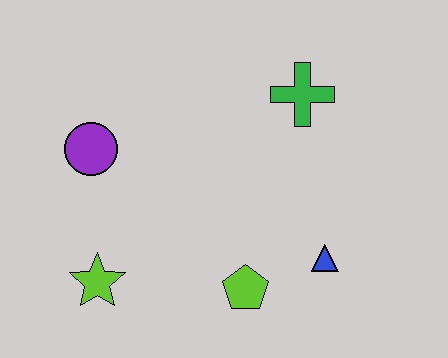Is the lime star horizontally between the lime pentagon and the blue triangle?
No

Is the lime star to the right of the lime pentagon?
No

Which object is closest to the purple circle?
The lime star is closest to the purple circle.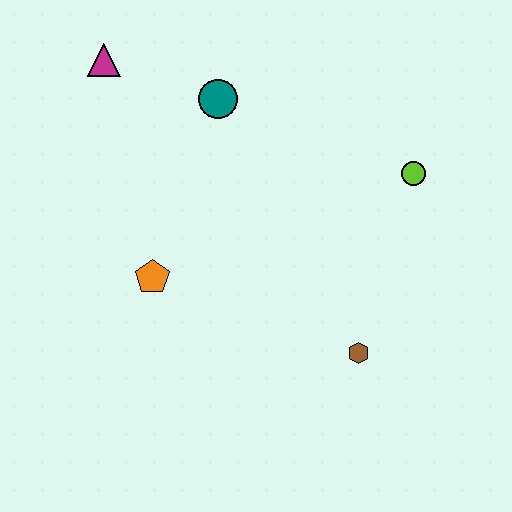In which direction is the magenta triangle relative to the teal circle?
The magenta triangle is to the left of the teal circle.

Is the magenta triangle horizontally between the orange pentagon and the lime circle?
No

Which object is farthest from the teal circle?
The brown hexagon is farthest from the teal circle.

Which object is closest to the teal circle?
The magenta triangle is closest to the teal circle.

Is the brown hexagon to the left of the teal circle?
No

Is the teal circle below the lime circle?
No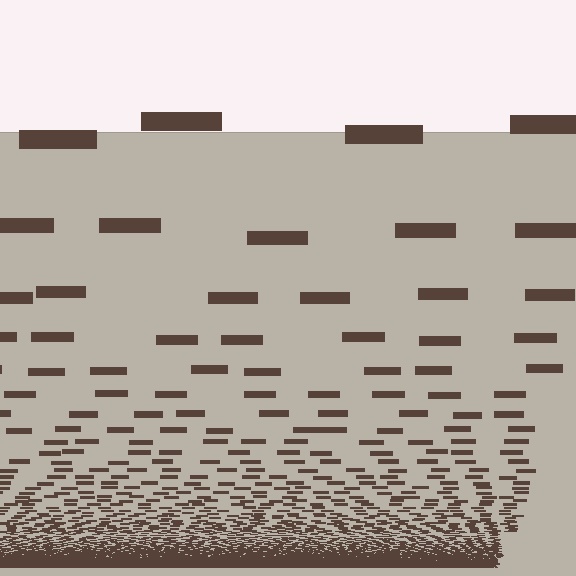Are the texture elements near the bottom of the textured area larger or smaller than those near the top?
Smaller. The gradient is inverted — elements near the bottom are smaller and denser.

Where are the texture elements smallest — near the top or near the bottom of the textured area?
Near the bottom.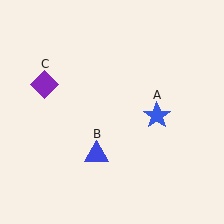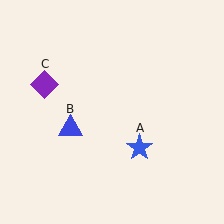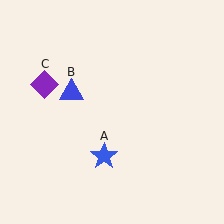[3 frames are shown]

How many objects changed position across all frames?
2 objects changed position: blue star (object A), blue triangle (object B).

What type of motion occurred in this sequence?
The blue star (object A), blue triangle (object B) rotated clockwise around the center of the scene.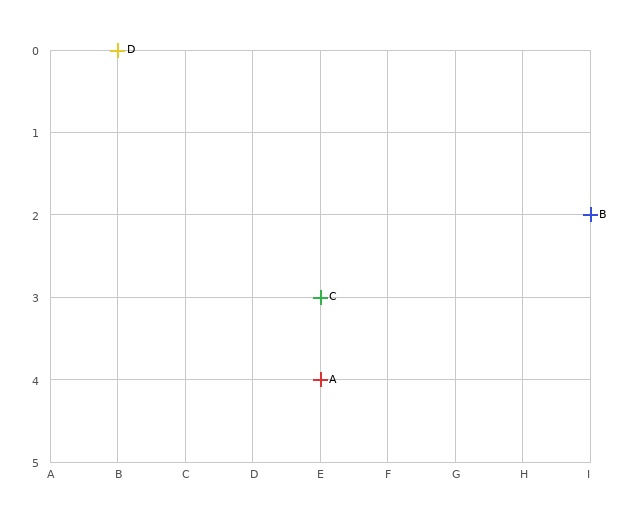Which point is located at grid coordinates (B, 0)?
Point D is at (B, 0).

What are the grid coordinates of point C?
Point C is at grid coordinates (E, 3).